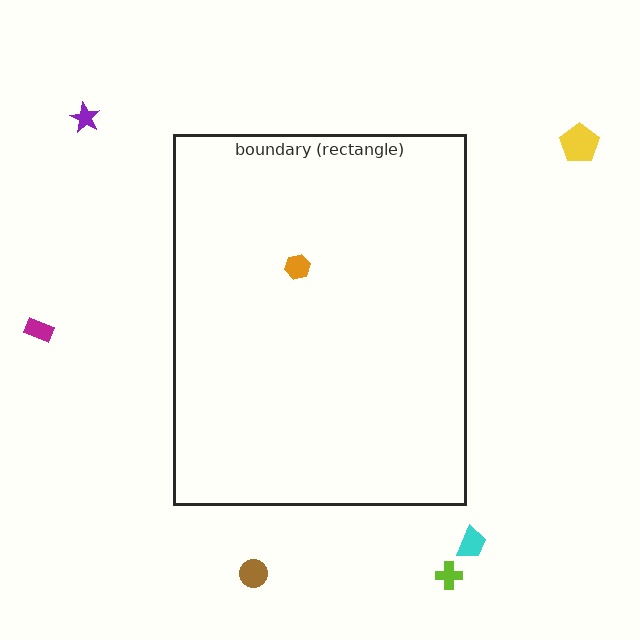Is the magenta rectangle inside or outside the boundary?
Outside.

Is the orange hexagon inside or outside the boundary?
Inside.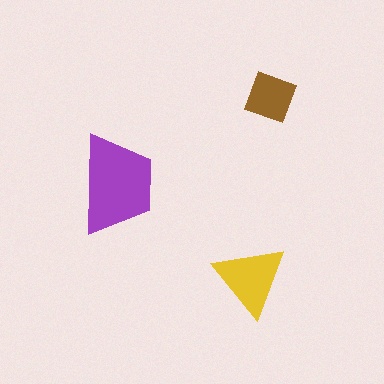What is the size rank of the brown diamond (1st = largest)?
3rd.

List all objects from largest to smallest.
The purple trapezoid, the yellow triangle, the brown diamond.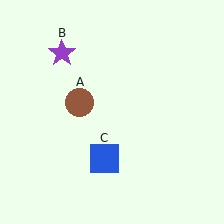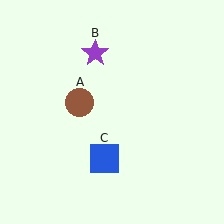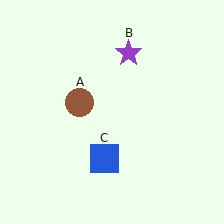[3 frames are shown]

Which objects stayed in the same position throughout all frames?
Brown circle (object A) and blue square (object C) remained stationary.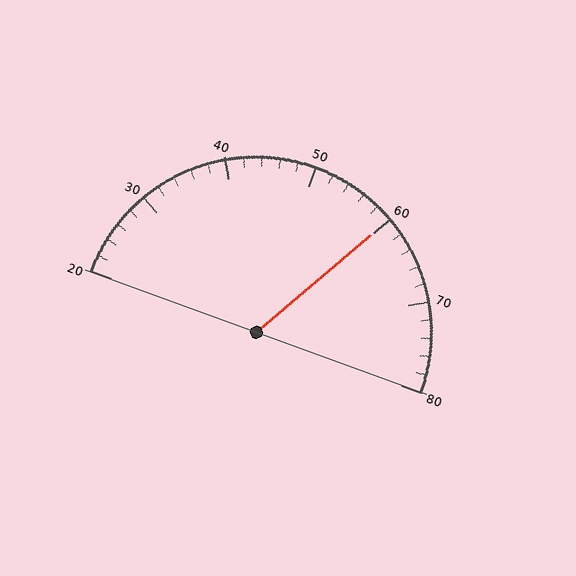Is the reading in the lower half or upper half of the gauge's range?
The reading is in the upper half of the range (20 to 80).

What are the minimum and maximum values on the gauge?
The gauge ranges from 20 to 80.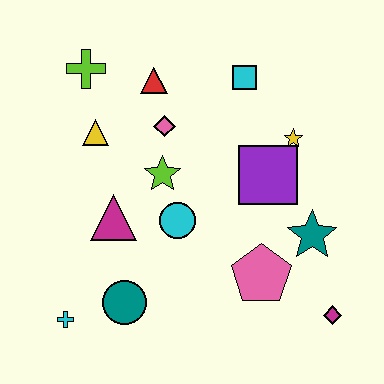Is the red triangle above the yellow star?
Yes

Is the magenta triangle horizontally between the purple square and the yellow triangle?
Yes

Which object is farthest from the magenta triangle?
The magenta diamond is farthest from the magenta triangle.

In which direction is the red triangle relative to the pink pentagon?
The red triangle is above the pink pentagon.